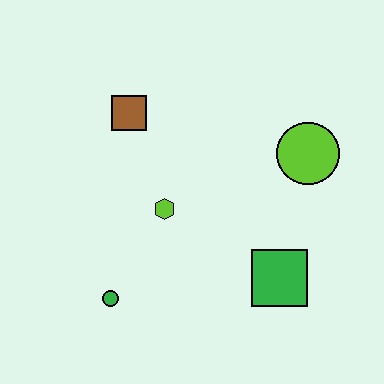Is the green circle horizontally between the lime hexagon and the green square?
No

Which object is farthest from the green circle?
The lime circle is farthest from the green circle.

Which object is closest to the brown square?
The lime hexagon is closest to the brown square.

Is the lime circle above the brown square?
No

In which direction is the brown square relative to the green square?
The brown square is above the green square.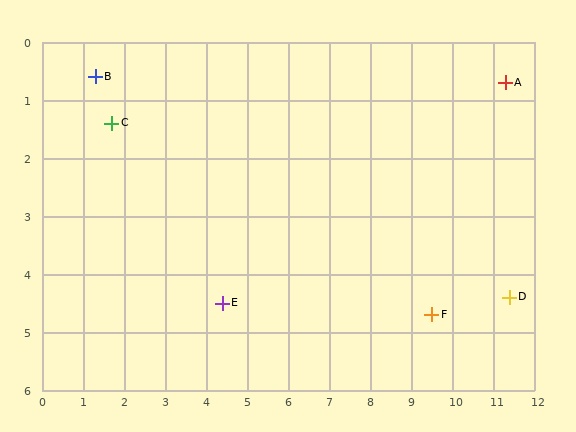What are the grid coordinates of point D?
Point D is at approximately (11.4, 4.4).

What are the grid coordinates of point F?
Point F is at approximately (9.5, 4.7).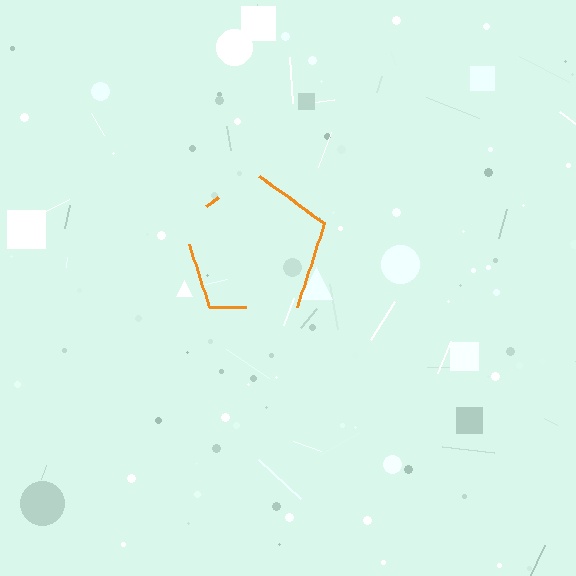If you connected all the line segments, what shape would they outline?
They would outline a pentagon.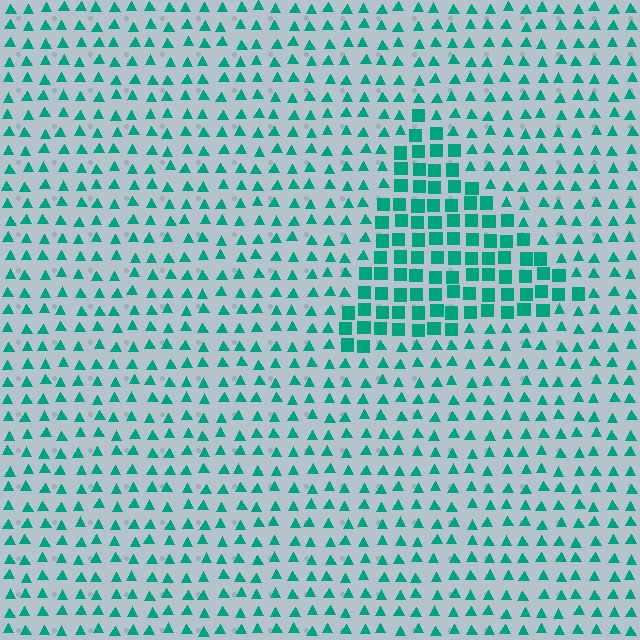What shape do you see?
I see a triangle.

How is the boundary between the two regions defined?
The boundary is defined by a change in element shape: squares inside vs. triangles outside. All elements share the same color and spacing.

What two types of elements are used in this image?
The image uses squares inside the triangle region and triangles outside it.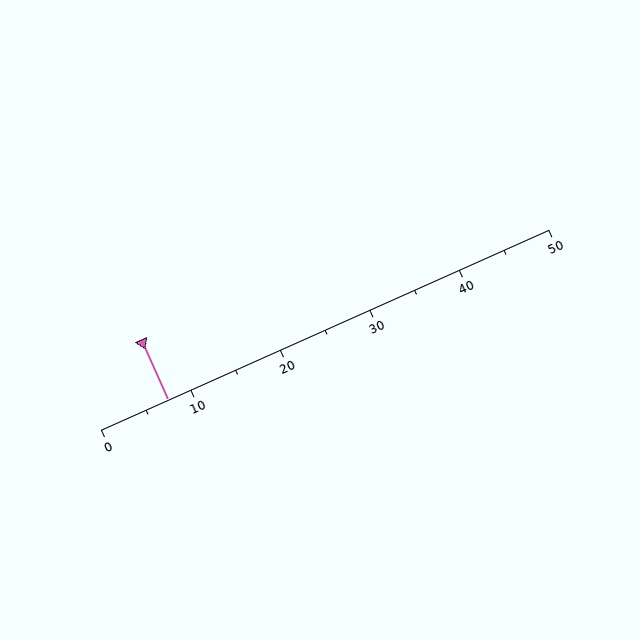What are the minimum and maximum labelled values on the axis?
The axis runs from 0 to 50.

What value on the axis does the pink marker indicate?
The marker indicates approximately 7.5.